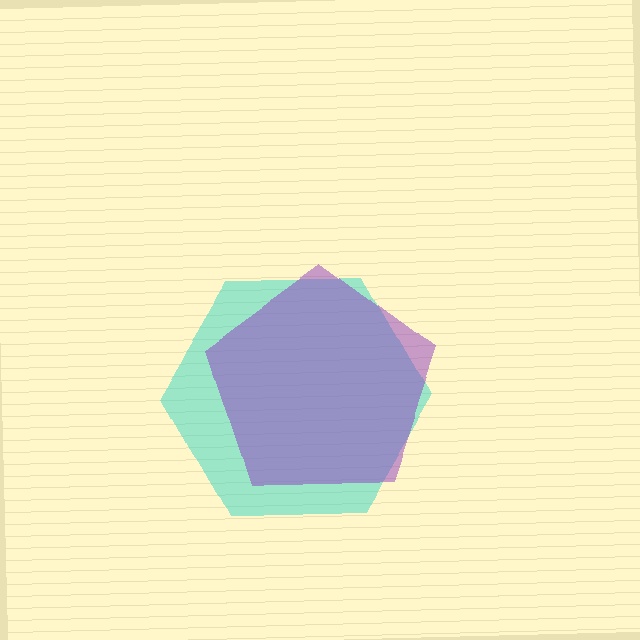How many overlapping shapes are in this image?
There are 2 overlapping shapes in the image.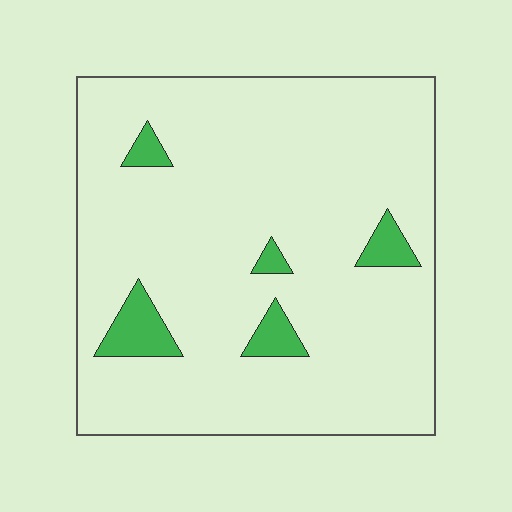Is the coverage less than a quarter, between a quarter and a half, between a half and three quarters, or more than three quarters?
Less than a quarter.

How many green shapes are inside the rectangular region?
5.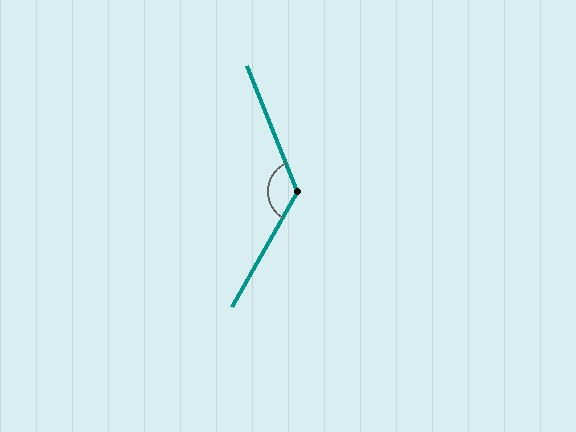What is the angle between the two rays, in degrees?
Approximately 128 degrees.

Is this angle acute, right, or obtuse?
It is obtuse.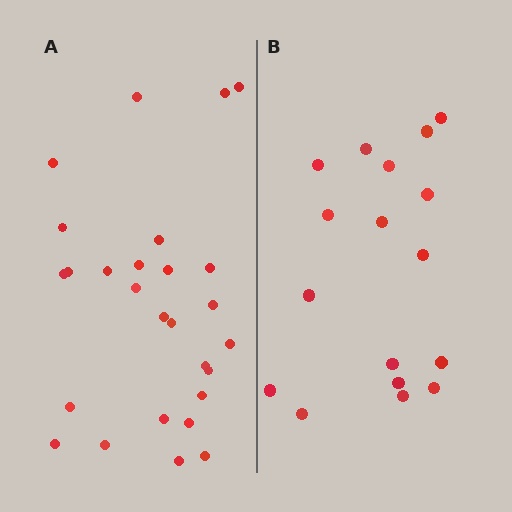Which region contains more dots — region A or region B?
Region A (the left region) has more dots.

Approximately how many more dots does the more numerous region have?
Region A has roughly 10 or so more dots than region B.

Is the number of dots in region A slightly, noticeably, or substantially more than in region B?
Region A has substantially more. The ratio is roughly 1.6 to 1.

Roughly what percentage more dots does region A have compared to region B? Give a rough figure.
About 60% more.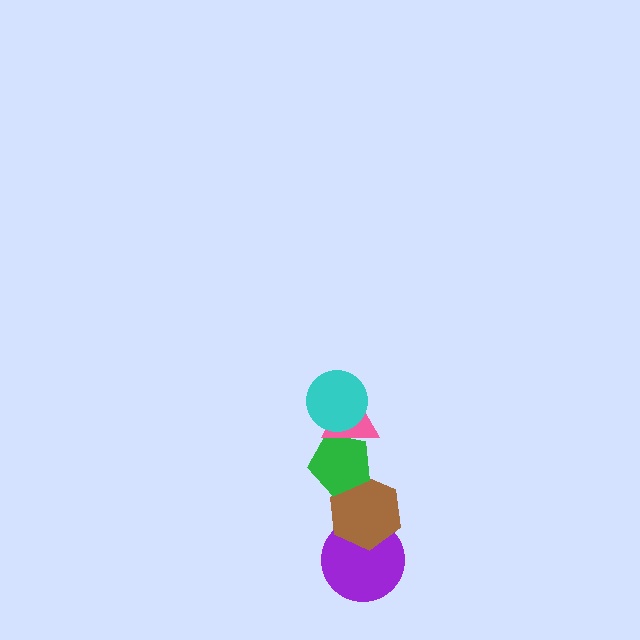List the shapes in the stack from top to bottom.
From top to bottom: the cyan circle, the pink triangle, the green pentagon, the brown hexagon, the purple circle.